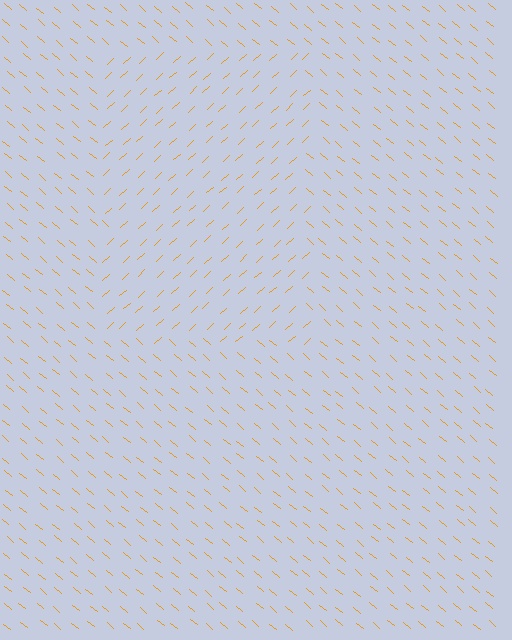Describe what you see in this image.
The image is filled with small orange line segments. A rectangle region in the image has lines oriented differently from the surrounding lines, creating a visible texture boundary.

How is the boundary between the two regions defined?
The boundary is defined purely by a change in line orientation (approximately 82 degrees difference). All lines are the same color and thickness.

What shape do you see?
I see a rectangle.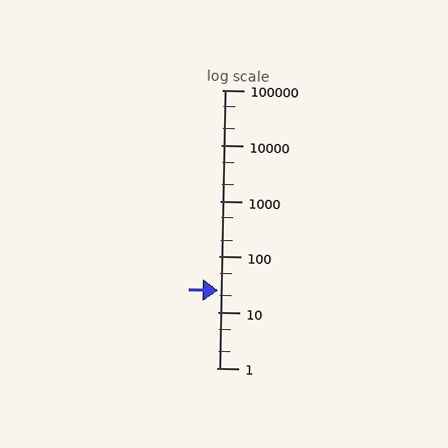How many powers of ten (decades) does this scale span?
The scale spans 5 decades, from 1 to 100000.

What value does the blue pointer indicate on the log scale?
The pointer indicates approximately 25.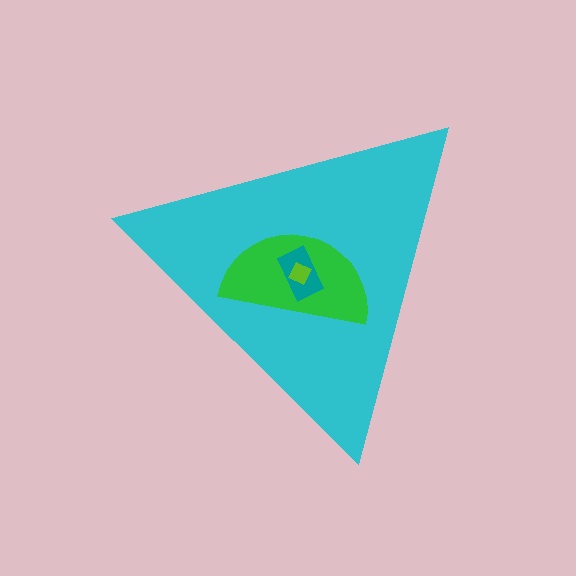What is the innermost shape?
The lime diamond.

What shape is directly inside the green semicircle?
The teal rectangle.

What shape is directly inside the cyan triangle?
The green semicircle.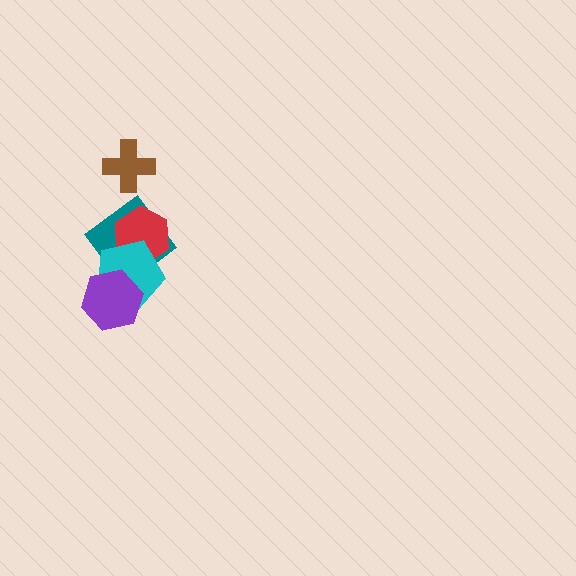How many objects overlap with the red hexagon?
2 objects overlap with the red hexagon.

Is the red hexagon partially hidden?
Yes, it is partially covered by another shape.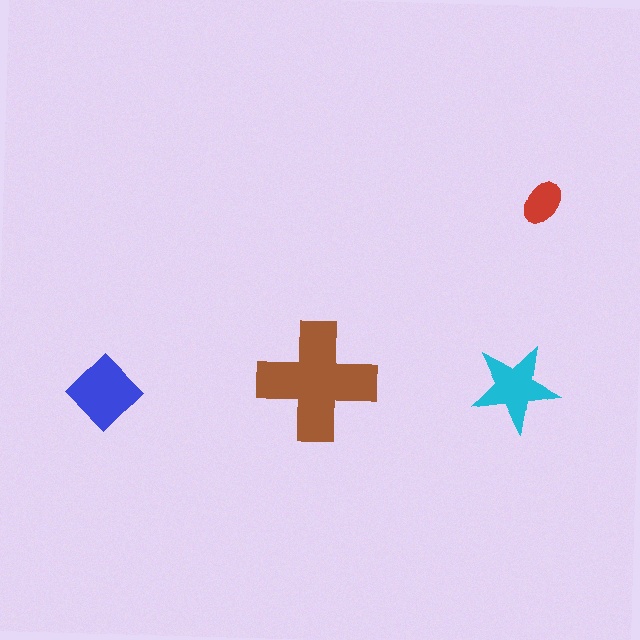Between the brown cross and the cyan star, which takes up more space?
The brown cross.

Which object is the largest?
The brown cross.